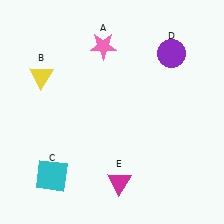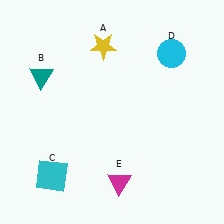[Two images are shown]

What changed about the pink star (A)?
In Image 1, A is pink. In Image 2, it changed to yellow.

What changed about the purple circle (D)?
In Image 1, D is purple. In Image 2, it changed to cyan.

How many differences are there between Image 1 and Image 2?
There are 3 differences between the two images.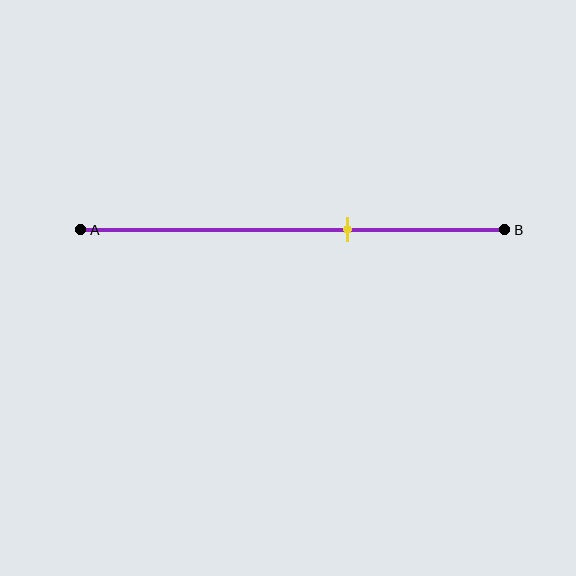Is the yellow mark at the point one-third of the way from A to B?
No, the mark is at about 65% from A, not at the 33% one-third point.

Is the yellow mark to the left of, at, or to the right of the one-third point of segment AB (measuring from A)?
The yellow mark is to the right of the one-third point of segment AB.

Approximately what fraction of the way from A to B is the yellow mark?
The yellow mark is approximately 65% of the way from A to B.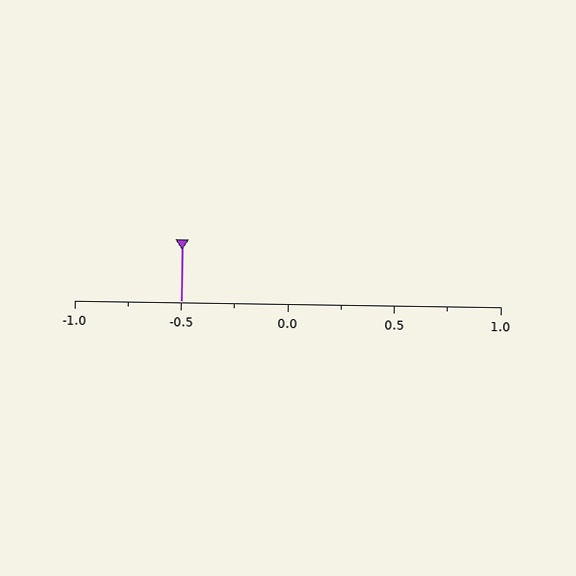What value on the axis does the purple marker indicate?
The marker indicates approximately -0.5.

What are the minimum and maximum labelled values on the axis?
The axis runs from -1.0 to 1.0.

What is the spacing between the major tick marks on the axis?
The major ticks are spaced 0.5 apart.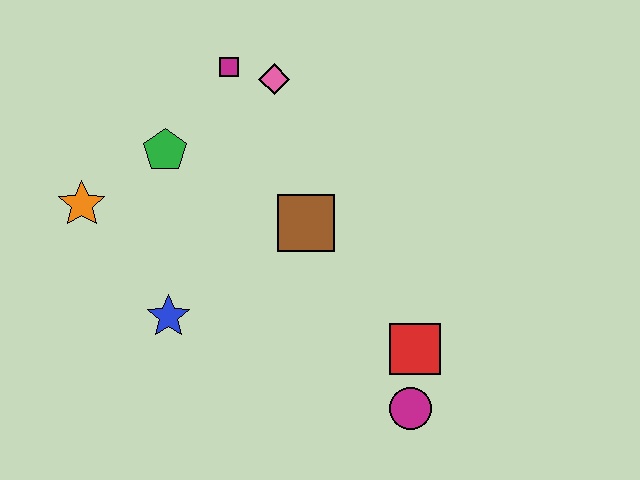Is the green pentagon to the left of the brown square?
Yes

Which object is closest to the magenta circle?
The red square is closest to the magenta circle.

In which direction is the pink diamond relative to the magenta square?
The pink diamond is to the right of the magenta square.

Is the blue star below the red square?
No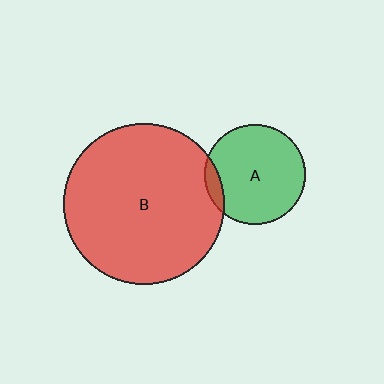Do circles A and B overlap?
Yes.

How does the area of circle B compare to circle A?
Approximately 2.6 times.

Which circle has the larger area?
Circle B (red).